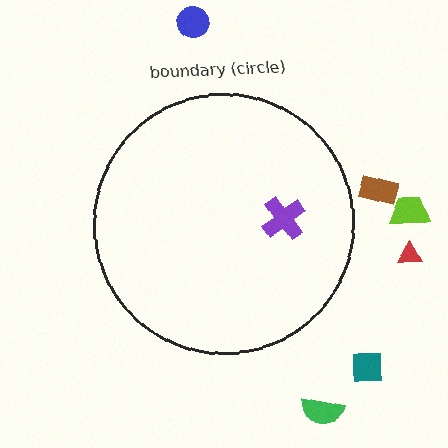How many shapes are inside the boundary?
1 inside, 6 outside.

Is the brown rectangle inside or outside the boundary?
Outside.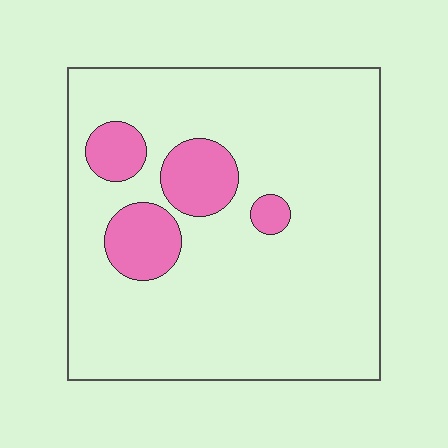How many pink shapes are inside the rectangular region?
4.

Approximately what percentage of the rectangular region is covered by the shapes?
Approximately 15%.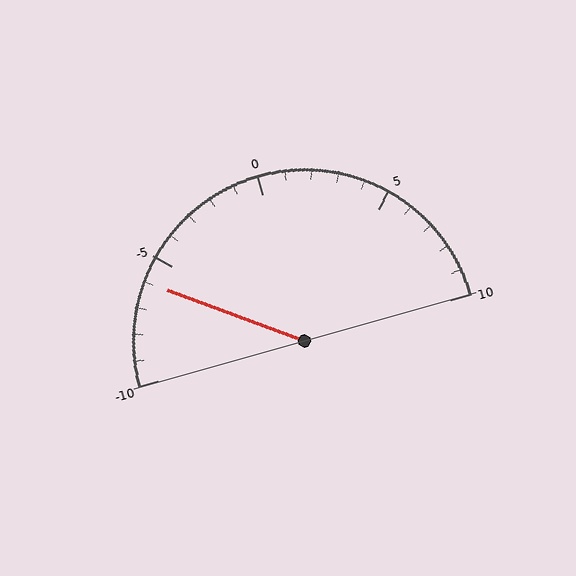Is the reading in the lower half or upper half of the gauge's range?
The reading is in the lower half of the range (-10 to 10).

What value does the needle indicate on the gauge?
The needle indicates approximately -6.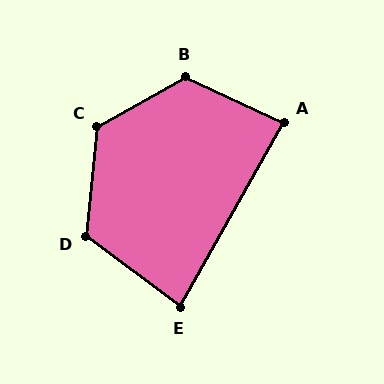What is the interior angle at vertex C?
Approximately 125 degrees (obtuse).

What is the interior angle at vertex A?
Approximately 86 degrees (approximately right).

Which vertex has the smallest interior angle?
E, at approximately 83 degrees.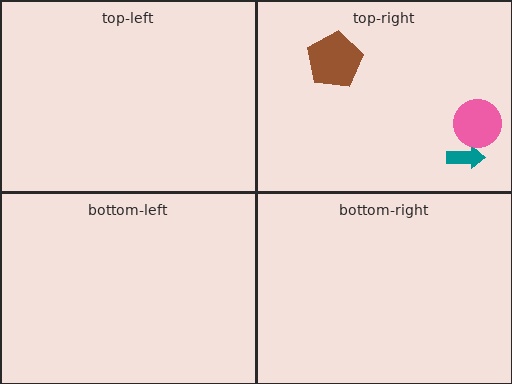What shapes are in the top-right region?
The brown pentagon, the teal arrow, the pink circle.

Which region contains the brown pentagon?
The top-right region.